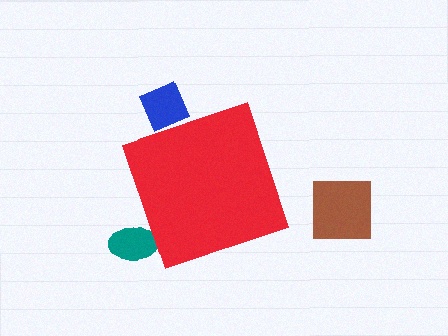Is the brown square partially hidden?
No, the brown square is fully visible.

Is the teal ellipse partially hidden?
Yes, the teal ellipse is partially hidden behind the red diamond.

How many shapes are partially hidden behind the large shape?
2 shapes are partially hidden.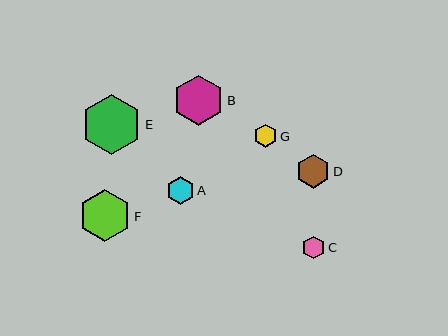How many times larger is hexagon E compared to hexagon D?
Hexagon E is approximately 1.8 times the size of hexagon D.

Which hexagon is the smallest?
Hexagon G is the smallest with a size of approximately 23 pixels.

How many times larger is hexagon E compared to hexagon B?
Hexagon E is approximately 1.2 times the size of hexagon B.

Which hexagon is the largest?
Hexagon E is the largest with a size of approximately 60 pixels.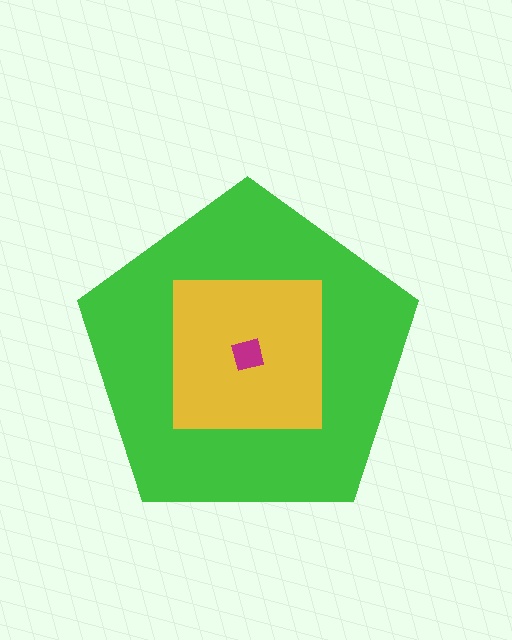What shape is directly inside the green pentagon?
The yellow square.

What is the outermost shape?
The green pentagon.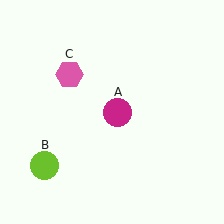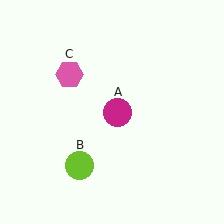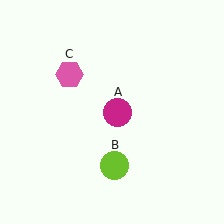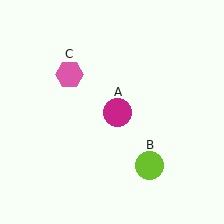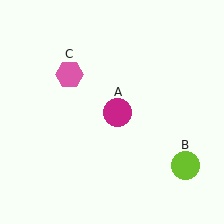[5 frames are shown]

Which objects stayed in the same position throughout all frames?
Magenta circle (object A) and pink hexagon (object C) remained stationary.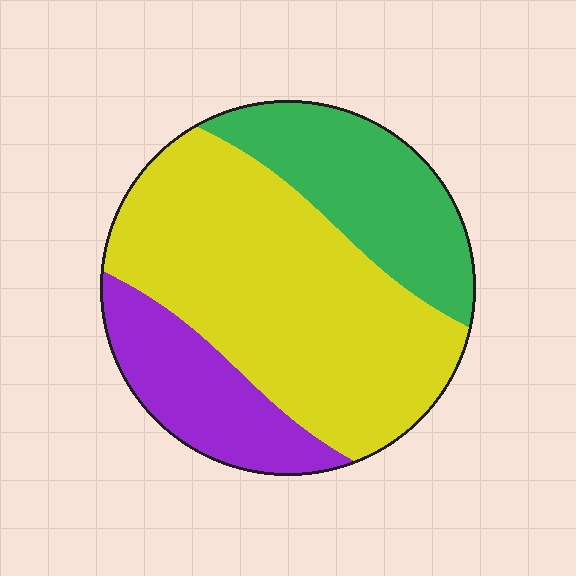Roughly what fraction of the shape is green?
Green takes up about one quarter (1/4) of the shape.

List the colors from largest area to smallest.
From largest to smallest: yellow, green, purple.